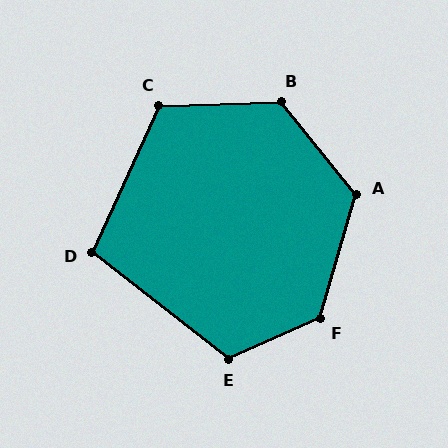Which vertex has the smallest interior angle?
D, at approximately 104 degrees.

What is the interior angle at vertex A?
Approximately 125 degrees (obtuse).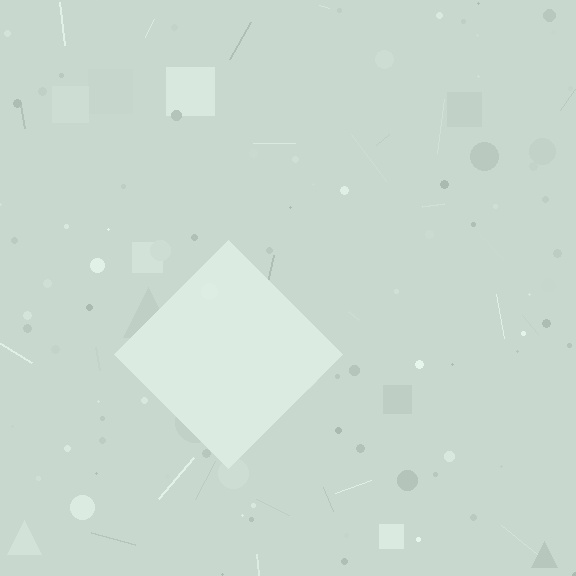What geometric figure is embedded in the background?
A diamond is embedded in the background.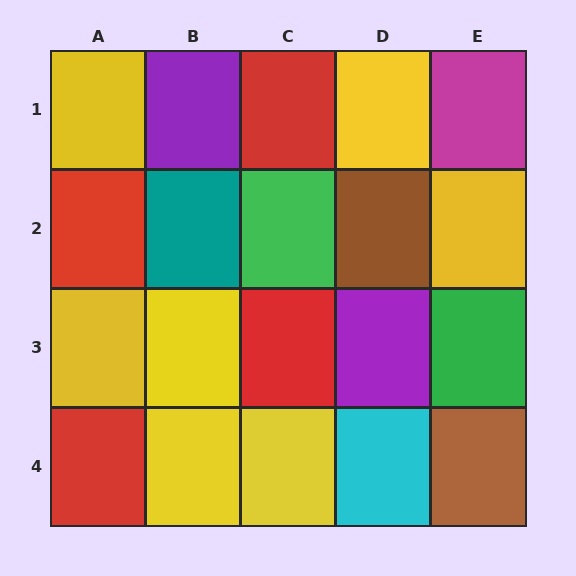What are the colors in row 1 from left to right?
Yellow, purple, red, yellow, magenta.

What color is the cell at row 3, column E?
Green.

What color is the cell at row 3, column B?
Yellow.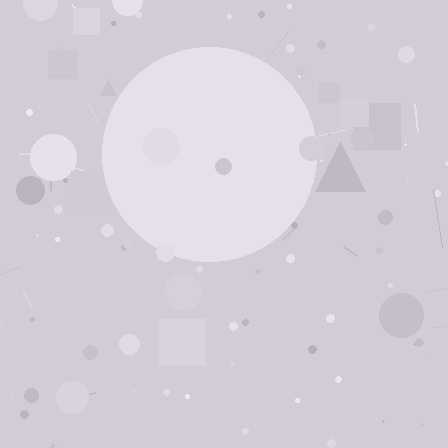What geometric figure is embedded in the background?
A circle is embedded in the background.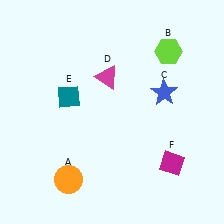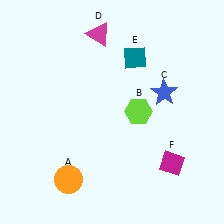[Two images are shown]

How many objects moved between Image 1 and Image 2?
3 objects moved between the two images.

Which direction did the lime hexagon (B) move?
The lime hexagon (B) moved down.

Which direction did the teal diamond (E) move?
The teal diamond (E) moved right.